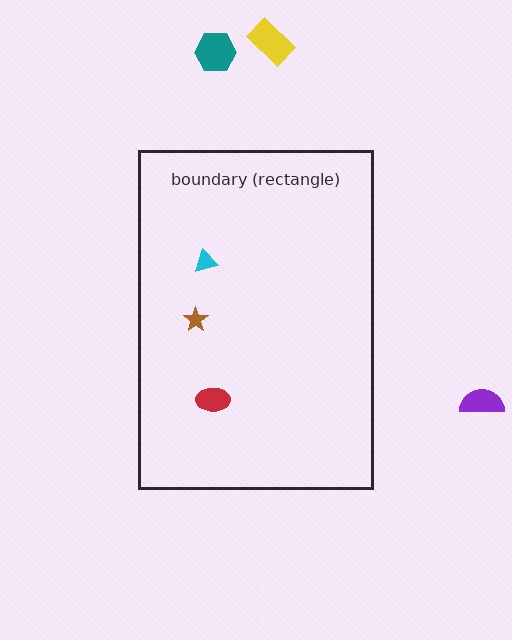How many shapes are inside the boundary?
3 inside, 3 outside.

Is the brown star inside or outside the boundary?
Inside.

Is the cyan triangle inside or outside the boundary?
Inside.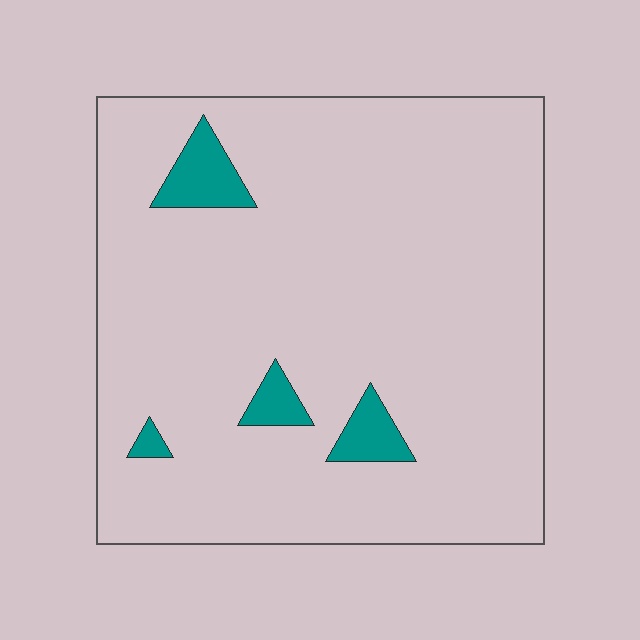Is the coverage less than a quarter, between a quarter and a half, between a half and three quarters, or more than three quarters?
Less than a quarter.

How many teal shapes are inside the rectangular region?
4.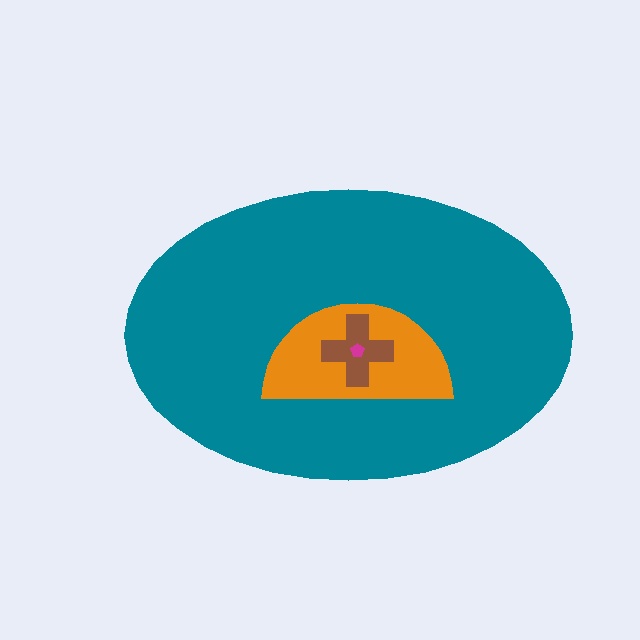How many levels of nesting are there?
4.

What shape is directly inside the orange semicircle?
The brown cross.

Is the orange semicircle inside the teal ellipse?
Yes.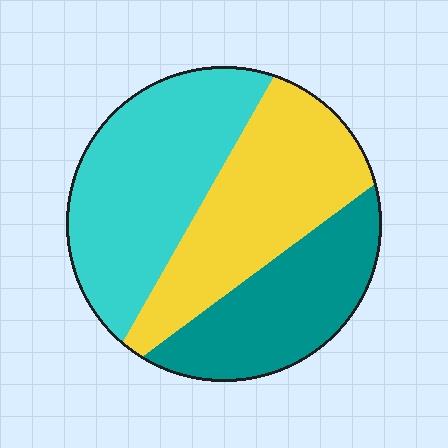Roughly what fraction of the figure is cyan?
Cyan covers around 40% of the figure.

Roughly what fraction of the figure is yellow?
Yellow takes up about one third (1/3) of the figure.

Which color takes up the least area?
Teal, at roughly 25%.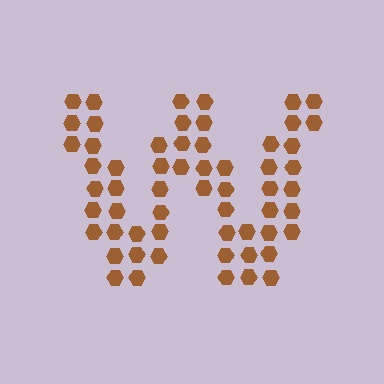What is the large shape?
The large shape is the letter W.